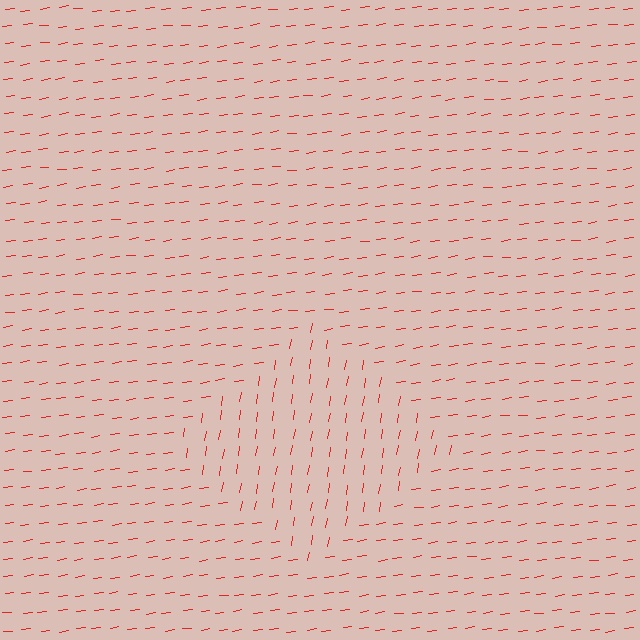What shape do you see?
I see a diamond.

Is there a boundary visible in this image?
Yes, there is a texture boundary formed by a change in line orientation.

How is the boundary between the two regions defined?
The boundary is defined purely by a change in line orientation (approximately 73 degrees difference). All lines are the same color and thickness.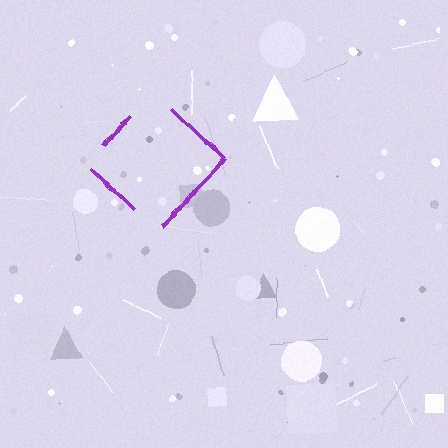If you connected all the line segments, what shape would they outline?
They would outline a diamond.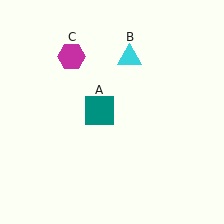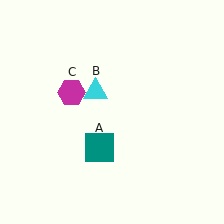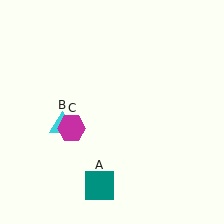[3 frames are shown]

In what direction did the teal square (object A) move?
The teal square (object A) moved down.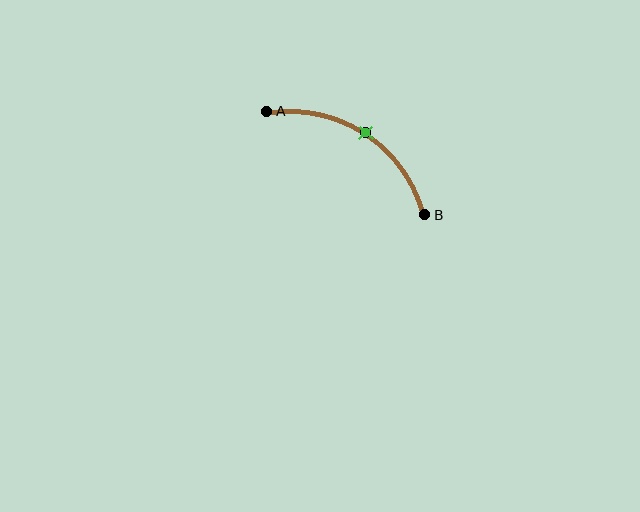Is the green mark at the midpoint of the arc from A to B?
Yes. The green mark lies on the arc at equal arc-length from both A and B — it is the arc midpoint.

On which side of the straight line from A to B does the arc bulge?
The arc bulges above the straight line connecting A and B.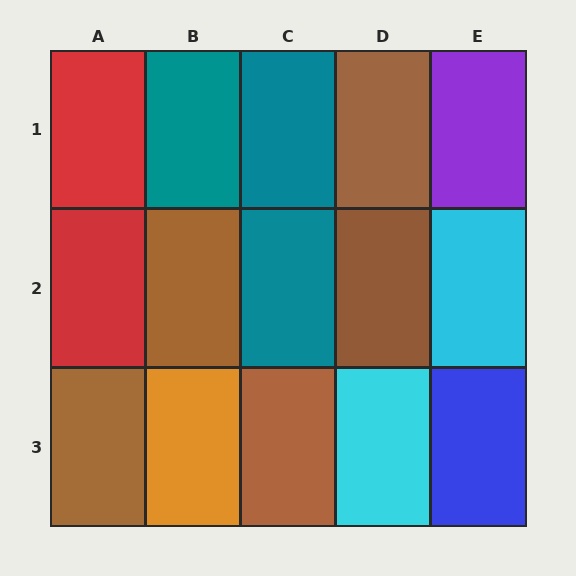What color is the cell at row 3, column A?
Brown.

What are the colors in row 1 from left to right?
Red, teal, teal, brown, purple.